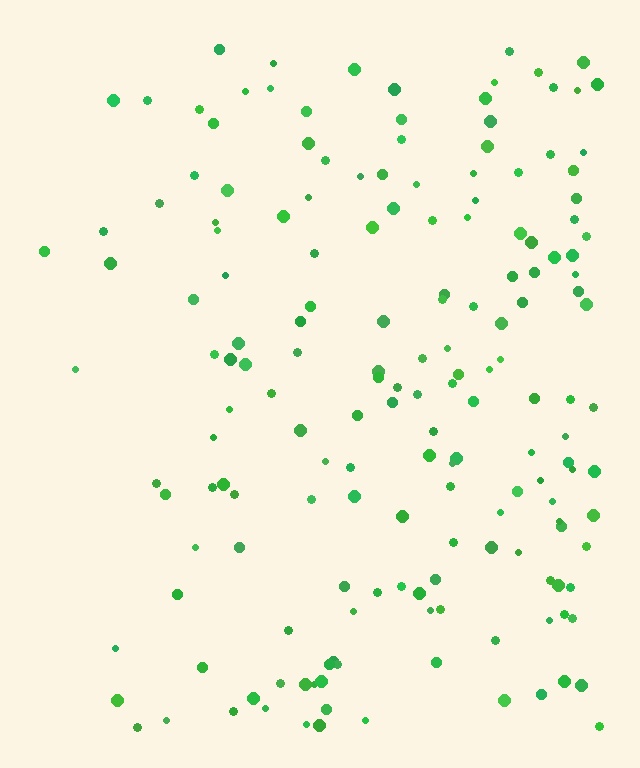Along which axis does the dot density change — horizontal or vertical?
Horizontal.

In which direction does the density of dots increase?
From left to right, with the right side densest.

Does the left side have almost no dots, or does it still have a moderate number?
Still a moderate number, just noticeably fewer than the right.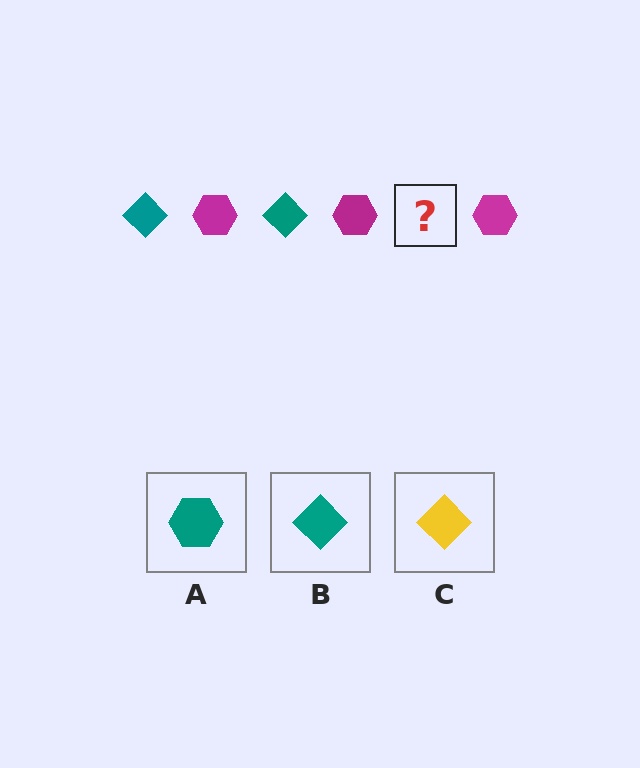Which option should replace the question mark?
Option B.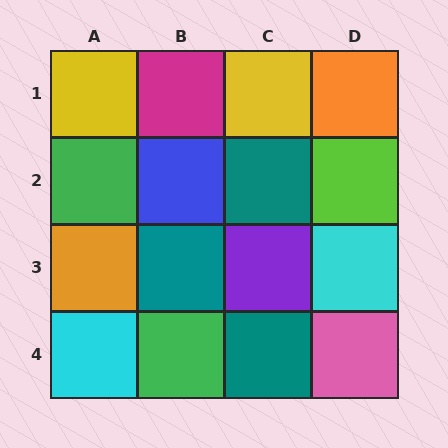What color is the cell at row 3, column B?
Teal.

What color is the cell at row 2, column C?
Teal.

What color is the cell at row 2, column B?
Blue.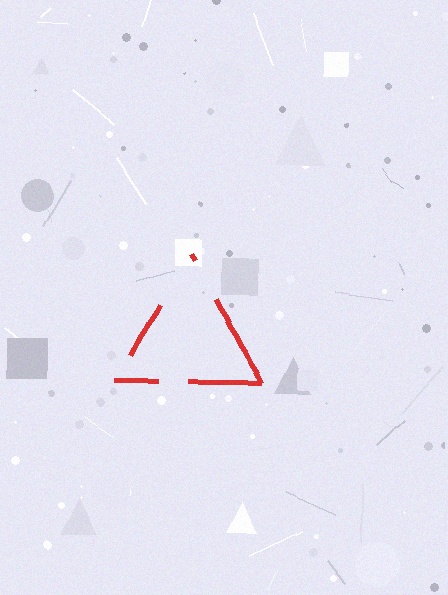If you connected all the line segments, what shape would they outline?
They would outline a triangle.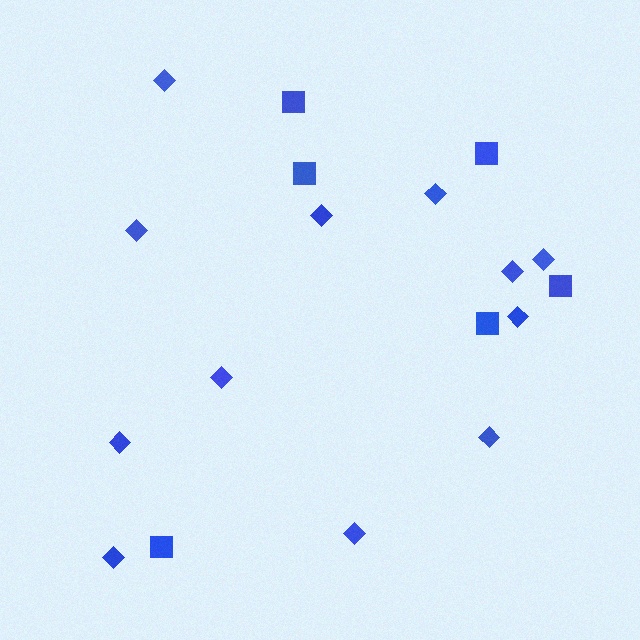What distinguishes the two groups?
There are 2 groups: one group of diamonds (12) and one group of squares (6).